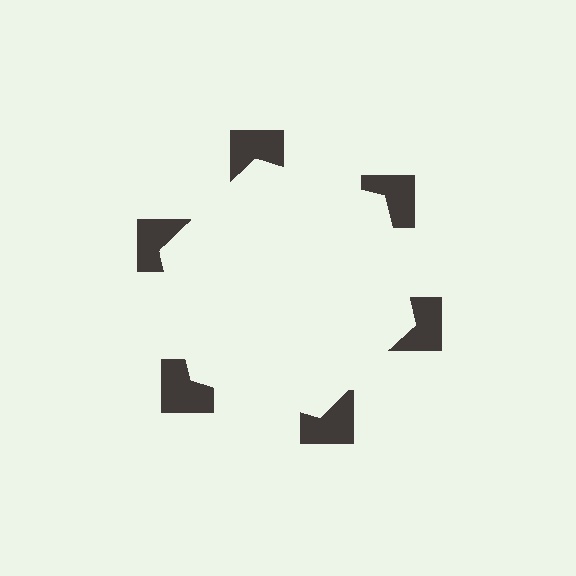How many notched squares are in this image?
There are 6 — one at each vertex of the illusory hexagon.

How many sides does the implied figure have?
6 sides.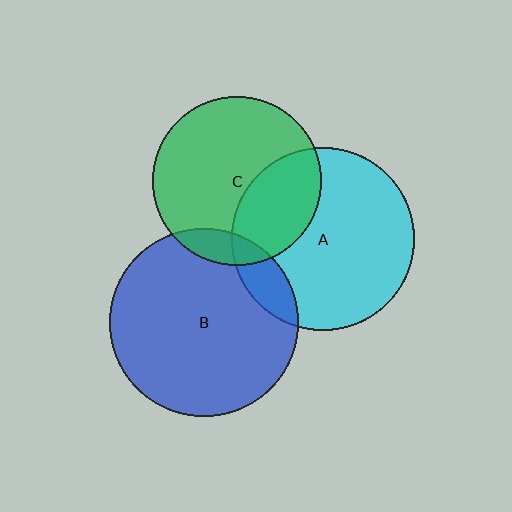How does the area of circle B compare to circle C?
Approximately 1.2 times.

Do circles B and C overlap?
Yes.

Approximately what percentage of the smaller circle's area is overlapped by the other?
Approximately 10%.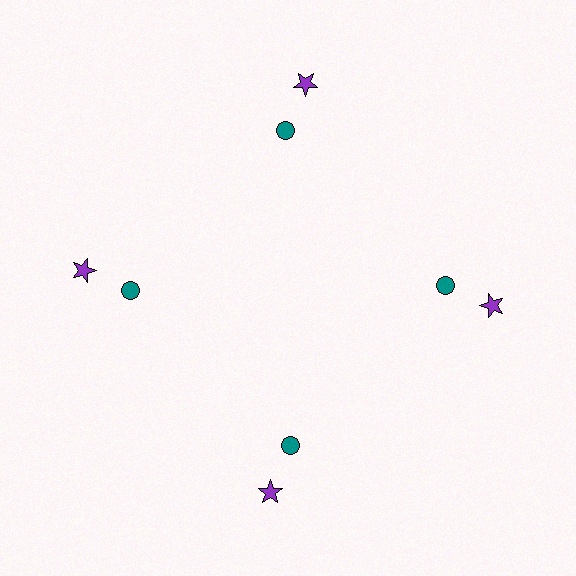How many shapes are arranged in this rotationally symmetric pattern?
There are 8 shapes, arranged in 4 groups of 2.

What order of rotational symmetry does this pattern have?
This pattern has 4-fold rotational symmetry.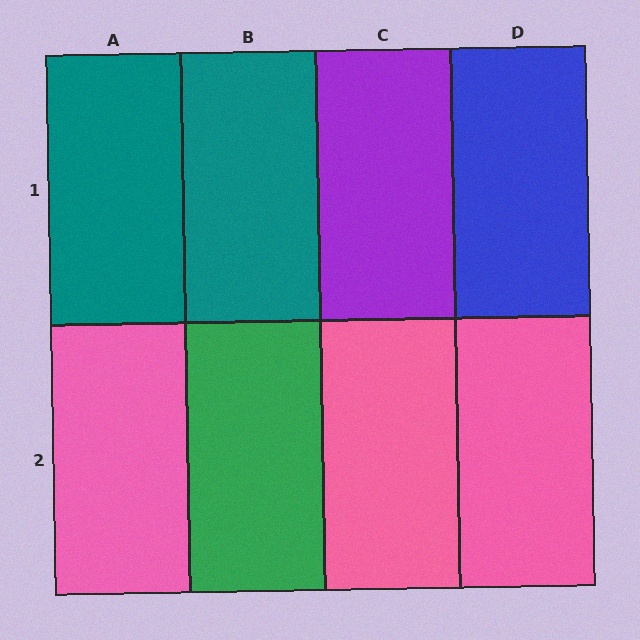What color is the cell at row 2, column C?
Pink.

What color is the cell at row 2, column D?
Pink.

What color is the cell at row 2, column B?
Green.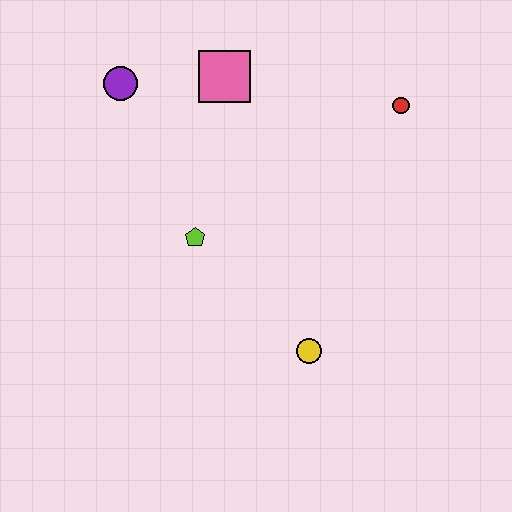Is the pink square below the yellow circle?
No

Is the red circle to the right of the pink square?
Yes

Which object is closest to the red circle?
The pink square is closest to the red circle.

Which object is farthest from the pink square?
The yellow circle is farthest from the pink square.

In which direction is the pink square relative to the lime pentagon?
The pink square is above the lime pentagon.